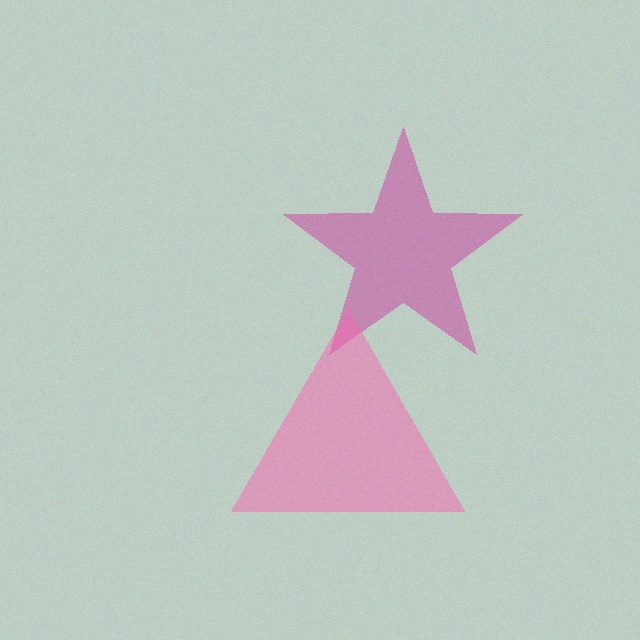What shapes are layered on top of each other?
The layered shapes are: a magenta star, a pink triangle.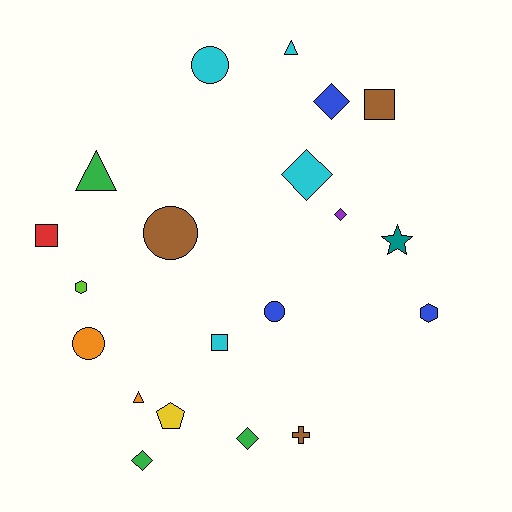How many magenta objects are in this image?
There are no magenta objects.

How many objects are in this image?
There are 20 objects.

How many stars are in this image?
There is 1 star.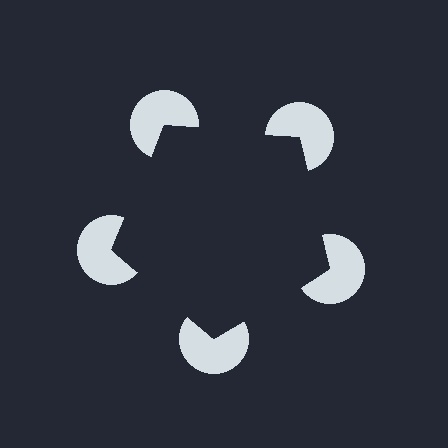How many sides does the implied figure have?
5 sides.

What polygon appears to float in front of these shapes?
An illusory pentagon — its edges are inferred from the aligned wedge cuts in the pac-man discs, not physically drawn.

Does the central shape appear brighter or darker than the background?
It typically appears slightly darker than the background, even though no actual brightness change is drawn.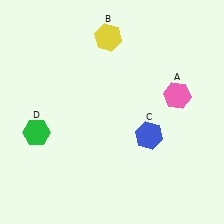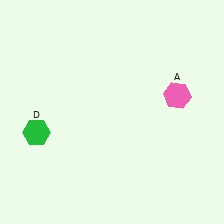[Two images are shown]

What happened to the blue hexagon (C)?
The blue hexagon (C) was removed in Image 2. It was in the bottom-right area of Image 1.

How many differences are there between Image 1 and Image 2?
There are 2 differences between the two images.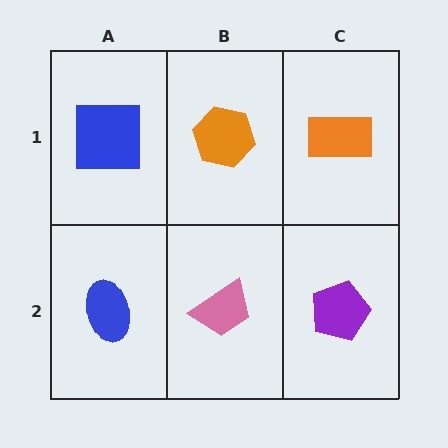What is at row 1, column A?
A blue square.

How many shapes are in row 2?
3 shapes.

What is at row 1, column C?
An orange rectangle.